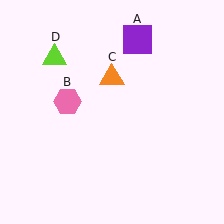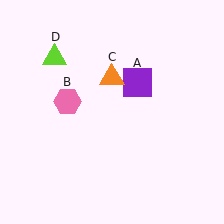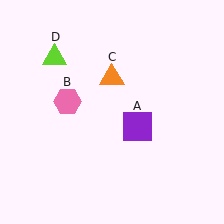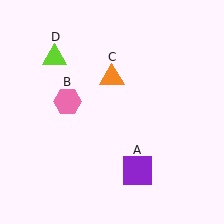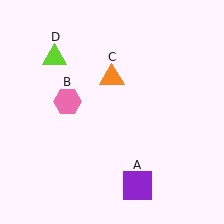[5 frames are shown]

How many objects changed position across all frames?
1 object changed position: purple square (object A).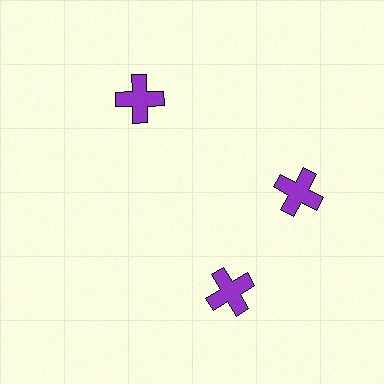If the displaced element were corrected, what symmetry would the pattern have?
It would have 3-fold rotational symmetry — the pattern would map onto itself every 120 degrees.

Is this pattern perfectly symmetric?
No. The 3 purple crosses are arranged in a ring, but one element near the 7 o'clock position is rotated out of alignment along the ring, breaking the 3-fold rotational symmetry.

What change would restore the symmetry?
The symmetry would be restored by rotating it back into even spacing with its neighbors so that all 3 crosses sit at equal angles and equal distance from the center.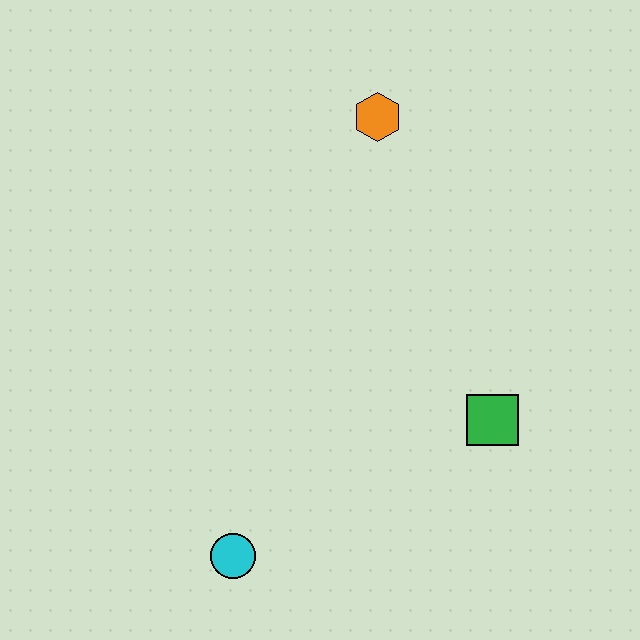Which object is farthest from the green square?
The orange hexagon is farthest from the green square.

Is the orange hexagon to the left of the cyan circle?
No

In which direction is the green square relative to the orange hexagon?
The green square is below the orange hexagon.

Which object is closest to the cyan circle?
The green square is closest to the cyan circle.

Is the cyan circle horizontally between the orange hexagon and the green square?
No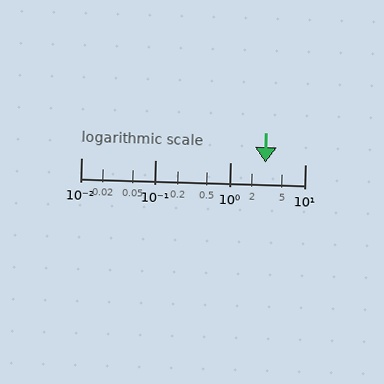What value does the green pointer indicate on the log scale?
The pointer indicates approximately 3.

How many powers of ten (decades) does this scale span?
The scale spans 3 decades, from 0.01 to 10.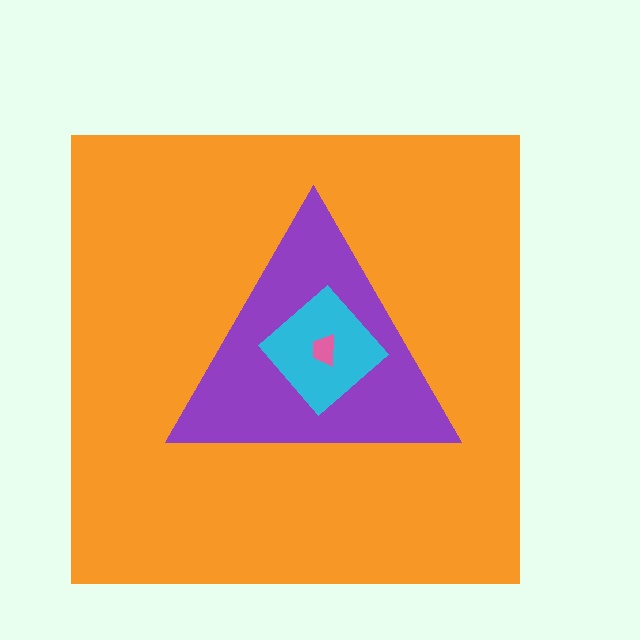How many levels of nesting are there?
4.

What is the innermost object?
The pink trapezoid.